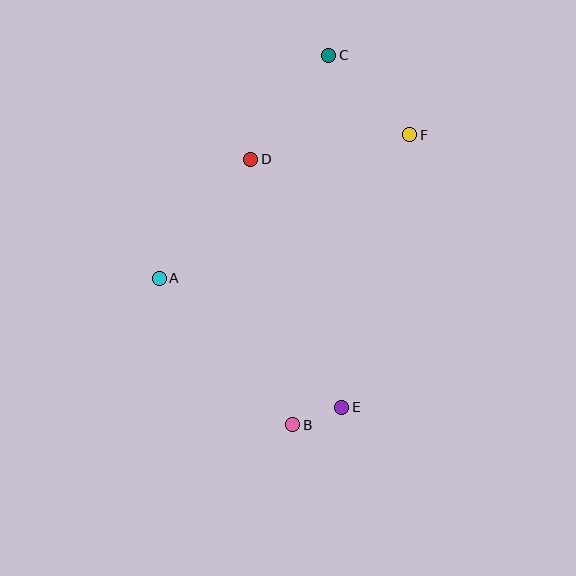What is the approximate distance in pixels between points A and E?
The distance between A and E is approximately 223 pixels.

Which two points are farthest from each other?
Points B and C are farthest from each other.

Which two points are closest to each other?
Points B and E are closest to each other.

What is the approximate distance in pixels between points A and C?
The distance between A and C is approximately 280 pixels.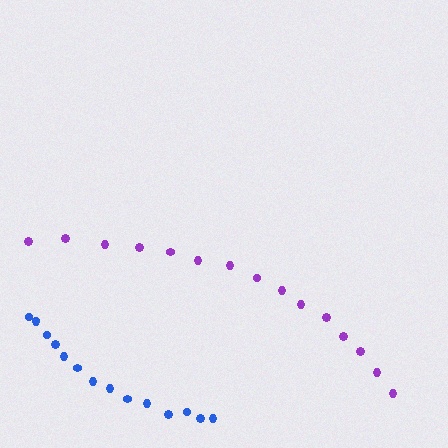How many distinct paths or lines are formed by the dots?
There are 2 distinct paths.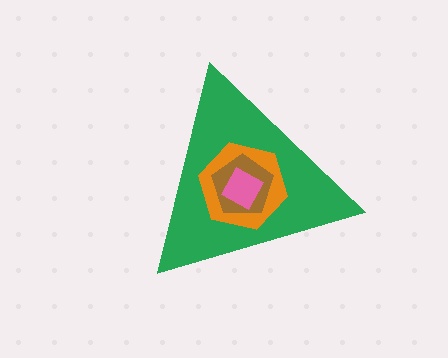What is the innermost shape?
The pink square.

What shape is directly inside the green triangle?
The orange hexagon.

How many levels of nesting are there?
4.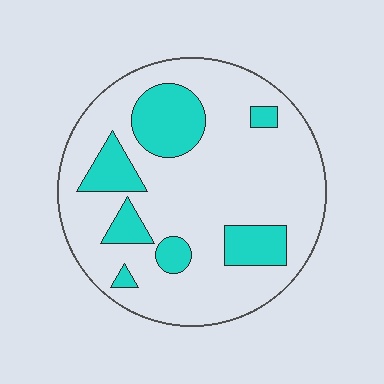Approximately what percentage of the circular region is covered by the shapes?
Approximately 20%.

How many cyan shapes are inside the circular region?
7.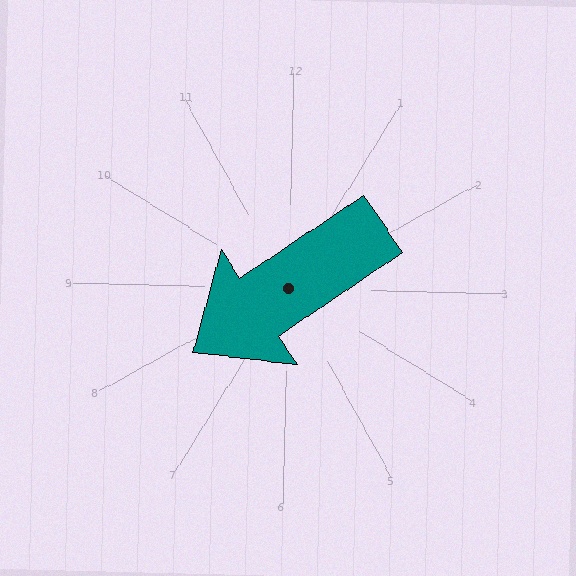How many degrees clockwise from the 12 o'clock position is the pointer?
Approximately 235 degrees.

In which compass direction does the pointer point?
Southwest.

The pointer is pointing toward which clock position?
Roughly 8 o'clock.